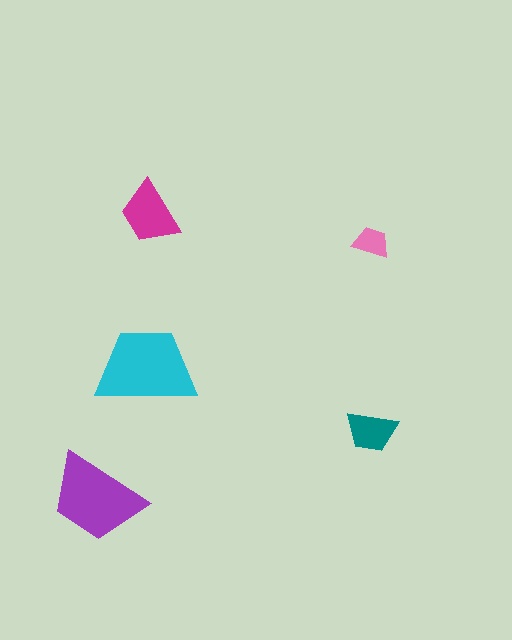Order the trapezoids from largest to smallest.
the cyan one, the purple one, the magenta one, the teal one, the pink one.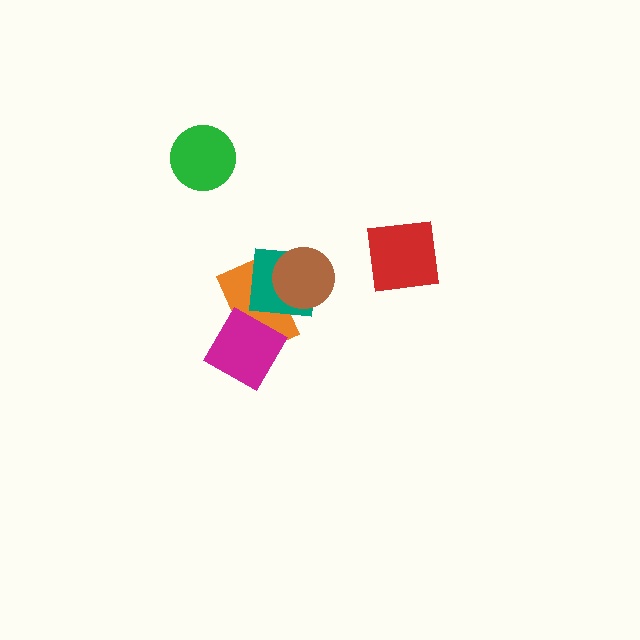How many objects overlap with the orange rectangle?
3 objects overlap with the orange rectangle.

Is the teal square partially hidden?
Yes, it is partially covered by another shape.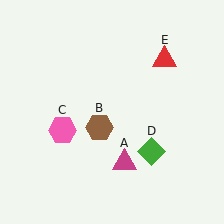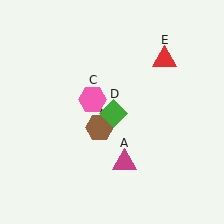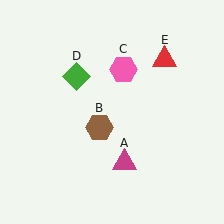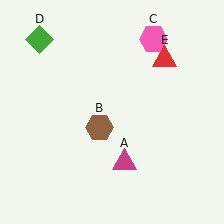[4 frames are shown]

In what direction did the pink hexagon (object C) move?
The pink hexagon (object C) moved up and to the right.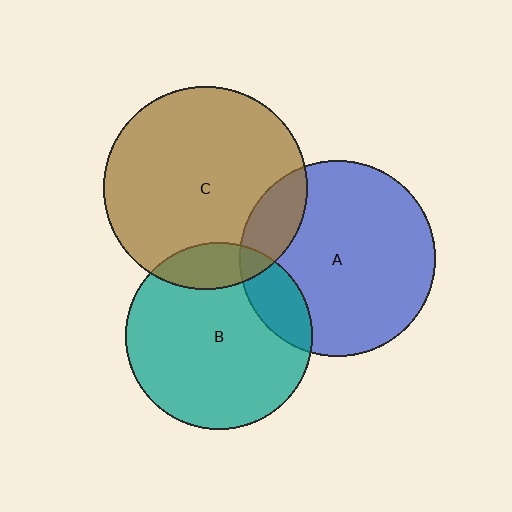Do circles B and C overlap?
Yes.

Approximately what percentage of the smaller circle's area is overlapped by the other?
Approximately 15%.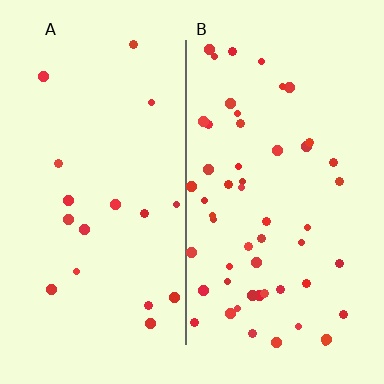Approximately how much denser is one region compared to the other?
Approximately 3.1× — region B over region A.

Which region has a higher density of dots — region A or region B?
B (the right).